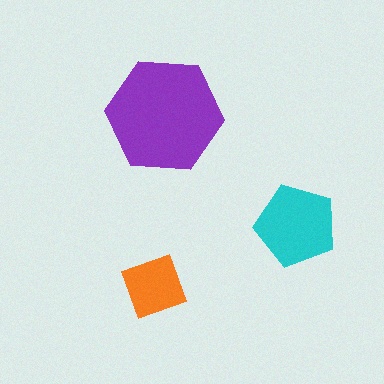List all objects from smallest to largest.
The orange square, the cyan pentagon, the purple hexagon.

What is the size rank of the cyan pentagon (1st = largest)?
2nd.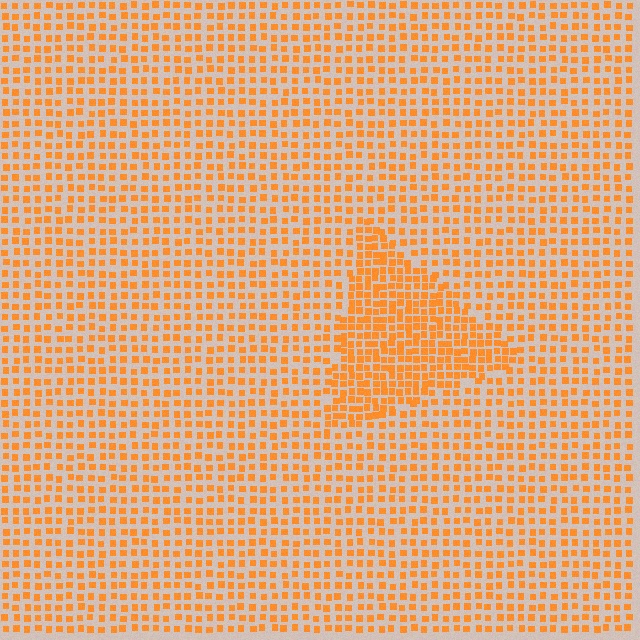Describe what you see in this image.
The image contains small orange elements arranged at two different densities. A triangle-shaped region is visible where the elements are more densely packed than the surrounding area.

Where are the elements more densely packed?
The elements are more densely packed inside the triangle boundary.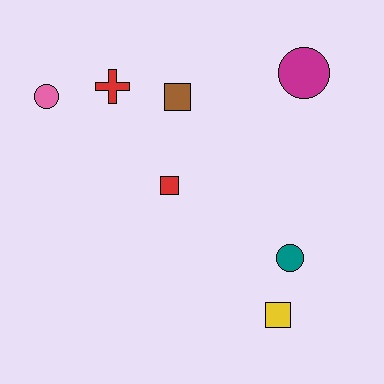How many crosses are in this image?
There is 1 cross.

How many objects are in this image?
There are 7 objects.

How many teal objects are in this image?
There is 1 teal object.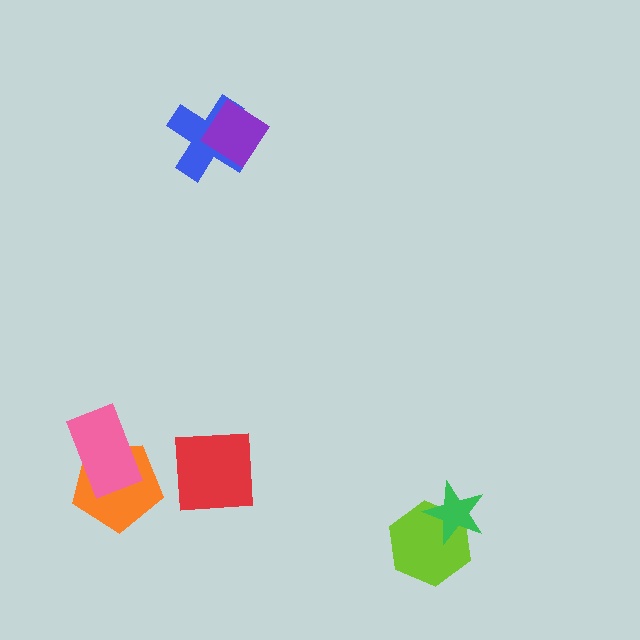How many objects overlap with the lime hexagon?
1 object overlaps with the lime hexagon.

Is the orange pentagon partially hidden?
Yes, it is partially covered by another shape.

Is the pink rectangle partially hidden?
No, no other shape covers it.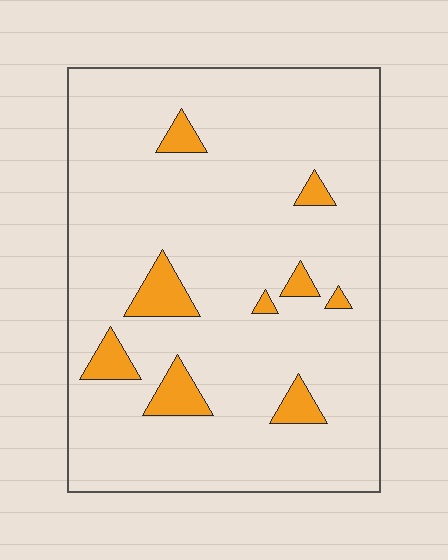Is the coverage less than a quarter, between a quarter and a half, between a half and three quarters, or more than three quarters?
Less than a quarter.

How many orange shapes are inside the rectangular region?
9.